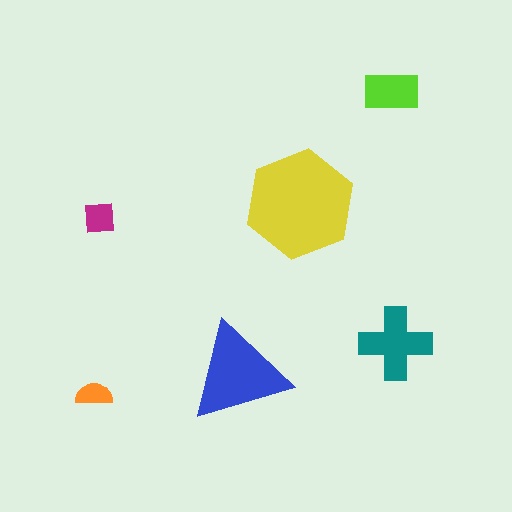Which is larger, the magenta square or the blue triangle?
The blue triangle.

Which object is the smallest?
The orange semicircle.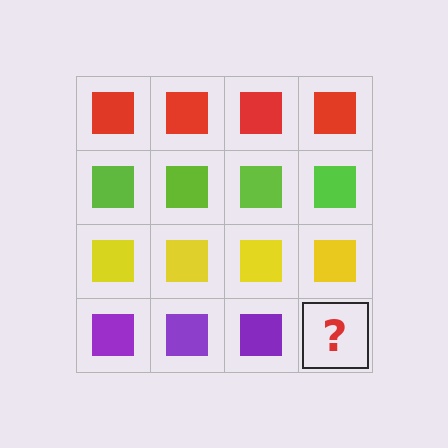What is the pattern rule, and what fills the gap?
The rule is that each row has a consistent color. The gap should be filled with a purple square.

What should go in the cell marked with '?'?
The missing cell should contain a purple square.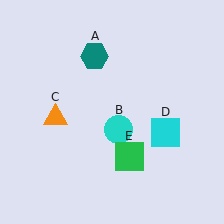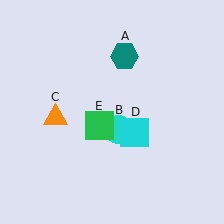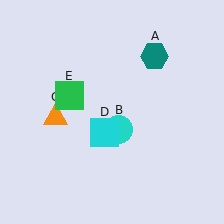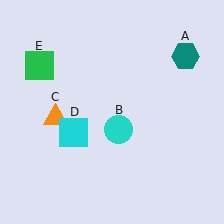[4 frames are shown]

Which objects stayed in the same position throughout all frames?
Cyan circle (object B) and orange triangle (object C) remained stationary.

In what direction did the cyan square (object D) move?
The cyan square (object D) moved left.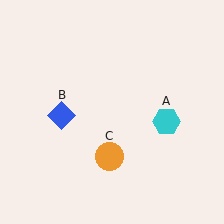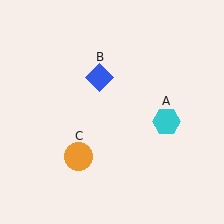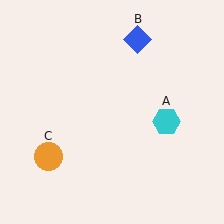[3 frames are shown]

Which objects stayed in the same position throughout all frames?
Cyan hexagon (object A) remained stationary.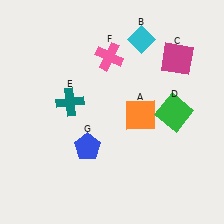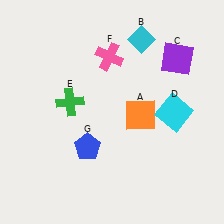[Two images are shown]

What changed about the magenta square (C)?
In Image 1, C is magenta. In Image 2, it changed to purple.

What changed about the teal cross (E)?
In Image 1, E is teal. In Image 2, it changed to green.